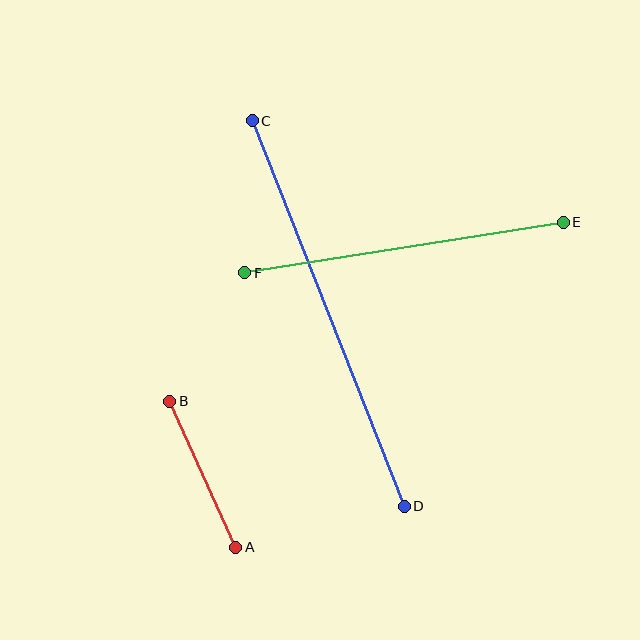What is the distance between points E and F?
The distance is approximately 323 pixels.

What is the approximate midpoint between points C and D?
The midpoint is at approximately (328, 313) pixels.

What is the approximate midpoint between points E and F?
The midpoint is at approximately (404, 247) pixels.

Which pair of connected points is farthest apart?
Points C and D are farthest apart.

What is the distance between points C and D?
The distance is approximately 414 pixels.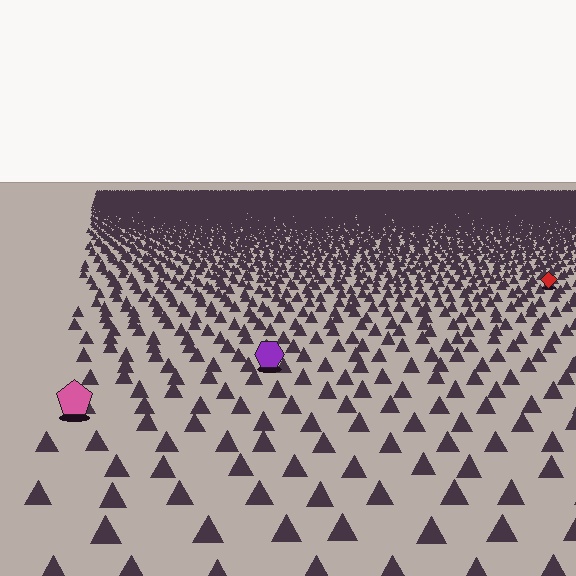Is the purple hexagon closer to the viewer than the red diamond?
Yes. The purple hexagon is closer — you can tell from the texture gradient: the ground texture is coarser near it.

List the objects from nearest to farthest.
From nearest to farthest: the pink pentagon, the purple hexagon, the red diamond.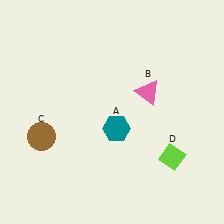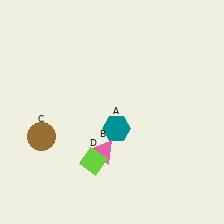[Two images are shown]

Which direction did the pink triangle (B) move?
The pink triangle (B) moved down.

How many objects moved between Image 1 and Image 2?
2 objects moved between the two images.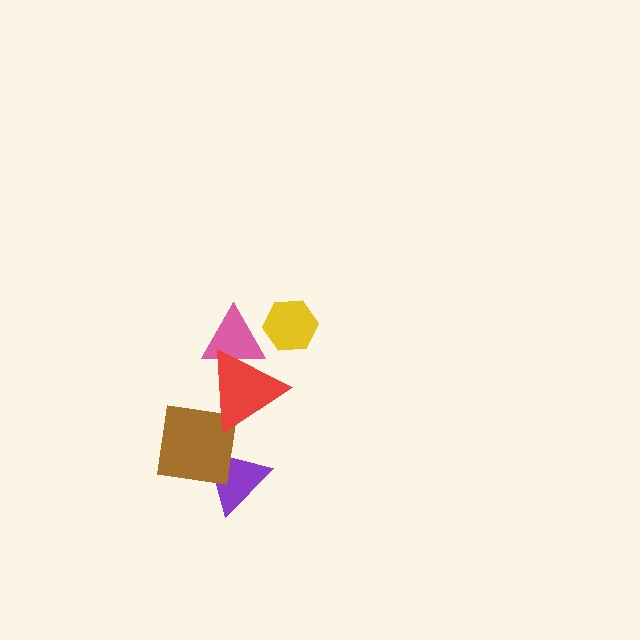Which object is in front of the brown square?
The red triangle is in front of the brown square.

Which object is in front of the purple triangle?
The brown square is in front of the purple triangle.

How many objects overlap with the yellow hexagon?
0 objects overlap with the yellow hexagon.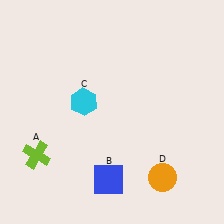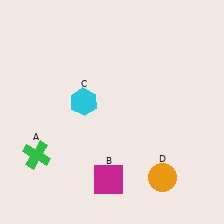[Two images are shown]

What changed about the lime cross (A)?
In Image 1, A is lime. In Image 2, it changed to green.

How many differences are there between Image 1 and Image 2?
There are 2 differences between the two images.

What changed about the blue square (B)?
In Image 1, B is blue. In Image 2, it changed to magenta.